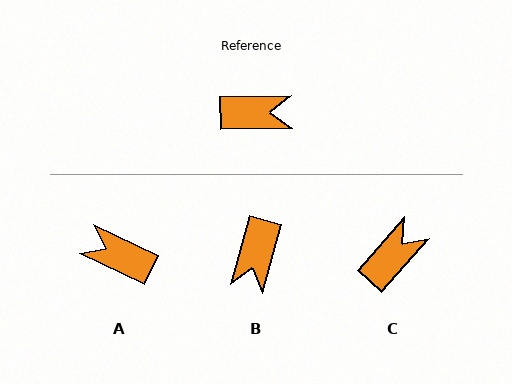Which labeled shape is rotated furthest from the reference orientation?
A, about 153 degrees away.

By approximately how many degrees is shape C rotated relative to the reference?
Approximately 48 degrees counter-clockwise.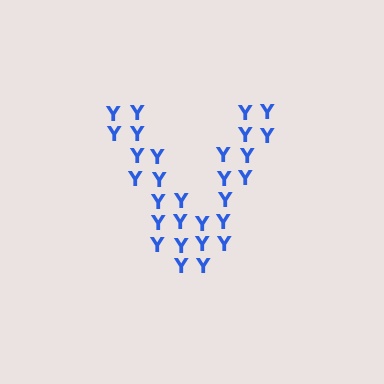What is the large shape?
The large shape is the letter V.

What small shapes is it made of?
It is made of small letter Y's.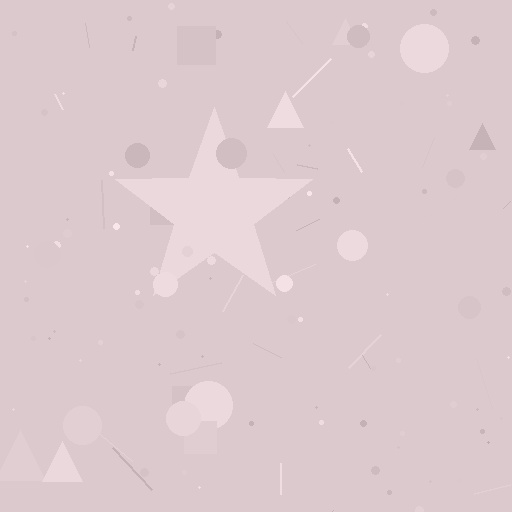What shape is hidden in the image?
A star is hidden in the image.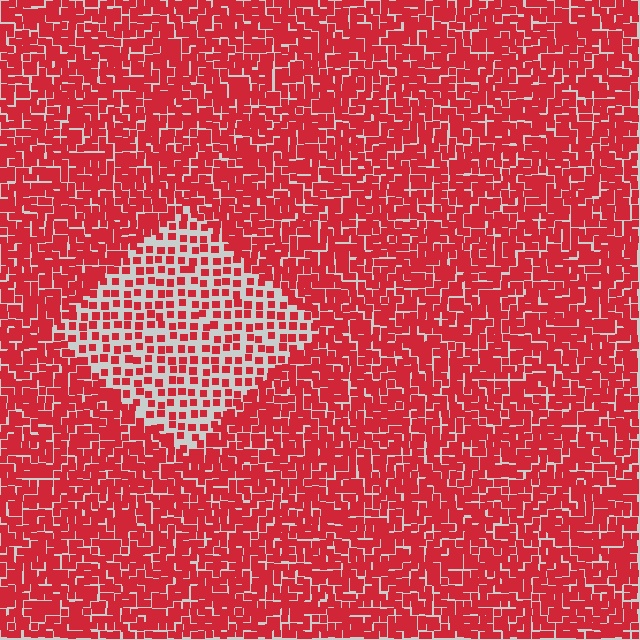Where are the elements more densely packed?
The elements are more densely packed outside the diamond boundary.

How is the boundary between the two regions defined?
The boundary is defined by a change in element density (approximately 2.1x ratio). All elements are the same color, size, and shape.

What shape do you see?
I see a diamond.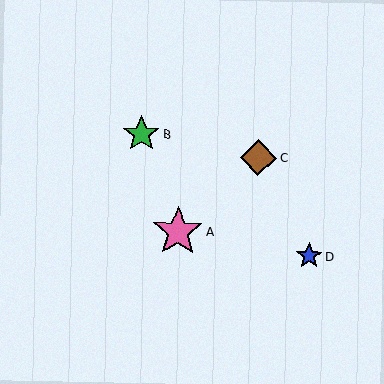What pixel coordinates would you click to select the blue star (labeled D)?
Click at (309, 256) to select the blue star D.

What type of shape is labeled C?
Shape C is a brown diamond.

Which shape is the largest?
The pink star (labeled A) is the largest.